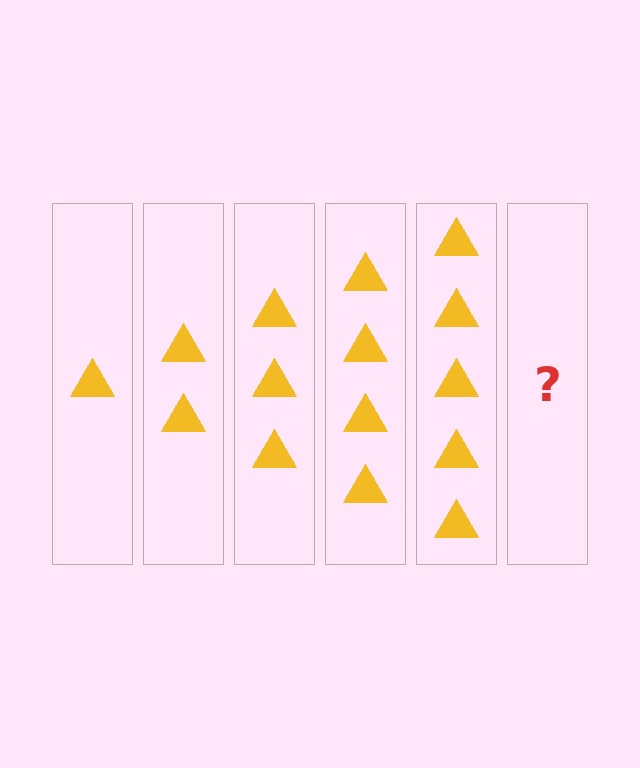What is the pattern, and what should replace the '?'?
The pattern is that each step adds one more triangle. The '?' should be 6 triangles.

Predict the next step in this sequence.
The next step is 6 triangles.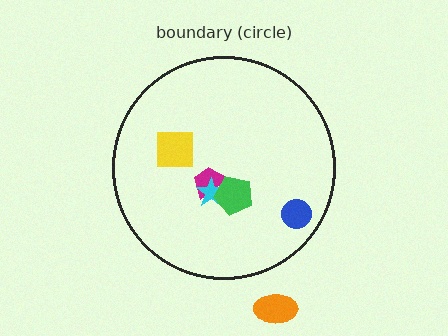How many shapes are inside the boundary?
5 inside, 1 outside.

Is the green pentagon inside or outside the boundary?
Inside.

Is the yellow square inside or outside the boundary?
Inside.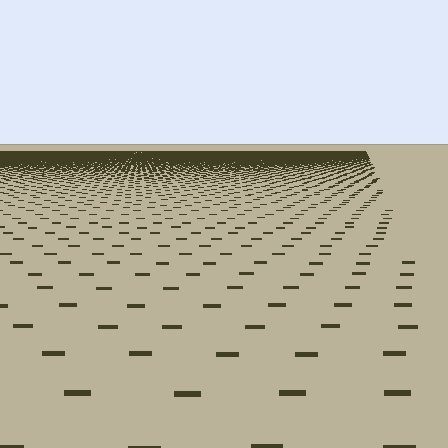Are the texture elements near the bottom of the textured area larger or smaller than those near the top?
Larger. Near the bottom, elements are closer to the viewer and appear at a bigger on-screen size.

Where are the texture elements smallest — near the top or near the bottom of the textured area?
Near the top.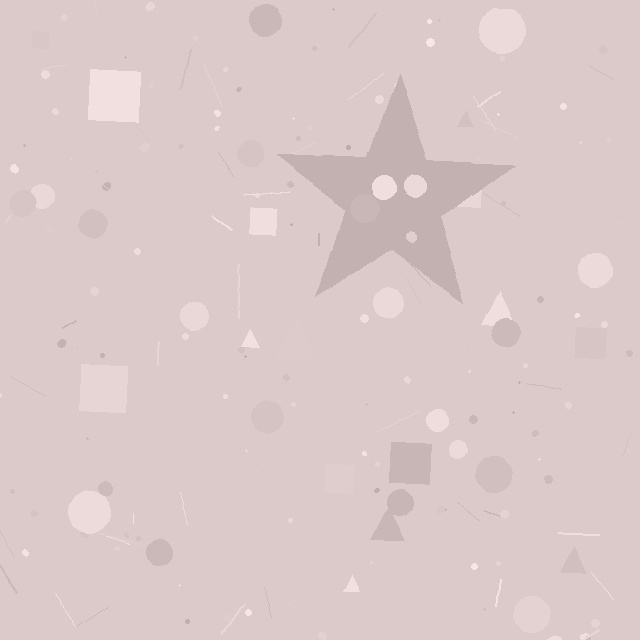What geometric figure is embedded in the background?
A star is embedded in the background.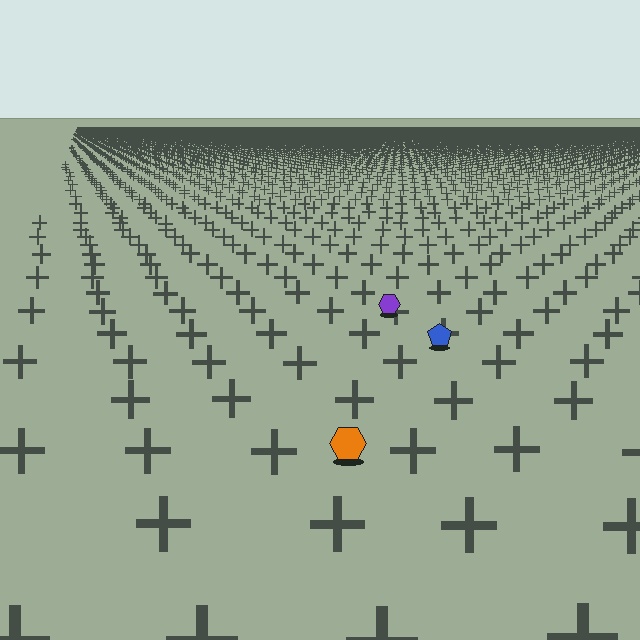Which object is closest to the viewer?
The orange hexagon is closest. The texture marks near it are larger and more spread out.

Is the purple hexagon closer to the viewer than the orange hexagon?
No. The orange hexagon is closer — you can tell from the texture gradient: the ground texture is coarser near it.